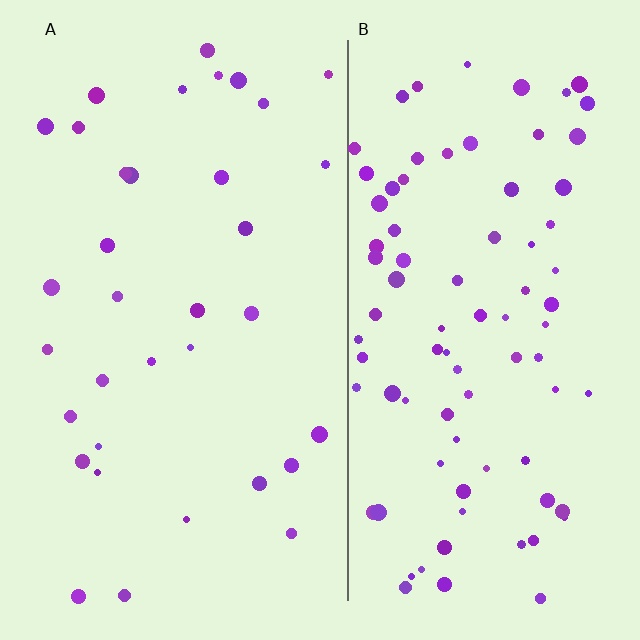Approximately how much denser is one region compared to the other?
Approximately 2.5× — region B over region A.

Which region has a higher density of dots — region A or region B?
B (the right).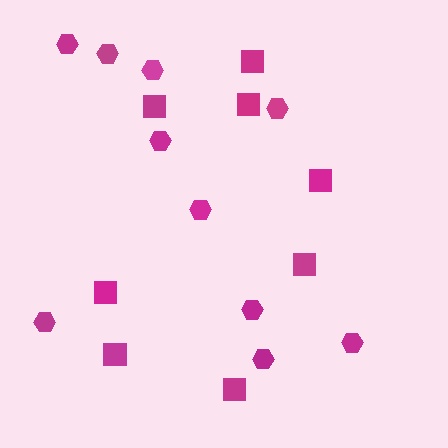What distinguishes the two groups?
There are 2 groups: one group of hexagons (10) and one group of squares (8).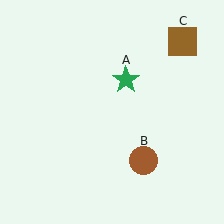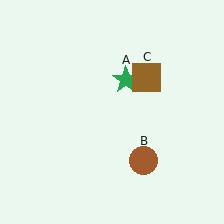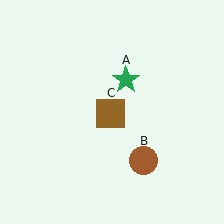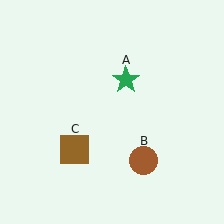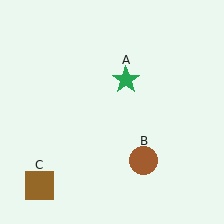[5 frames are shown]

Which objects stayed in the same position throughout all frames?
Green star (object A) and brown circle (object B) remained stationary.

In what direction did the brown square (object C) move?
The brown square (object C) moved down and to the left.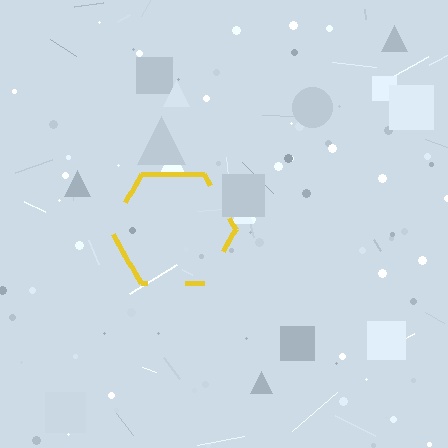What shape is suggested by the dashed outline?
The dashed outline suggests a hexagon.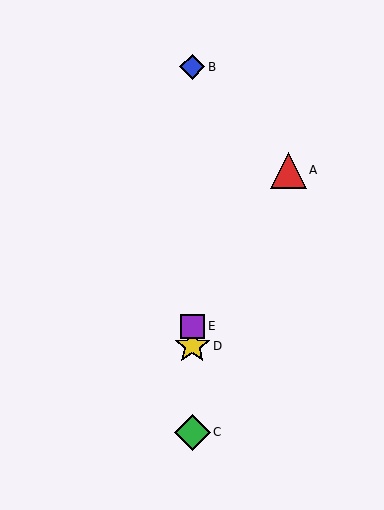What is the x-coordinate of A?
Object A is at x≈288.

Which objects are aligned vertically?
Objects B, C, D, E are aligned vertically.